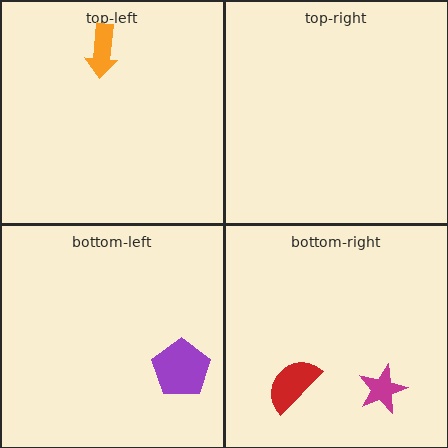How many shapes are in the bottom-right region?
2.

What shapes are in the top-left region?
The orange arrow.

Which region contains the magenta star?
The bottom-right region.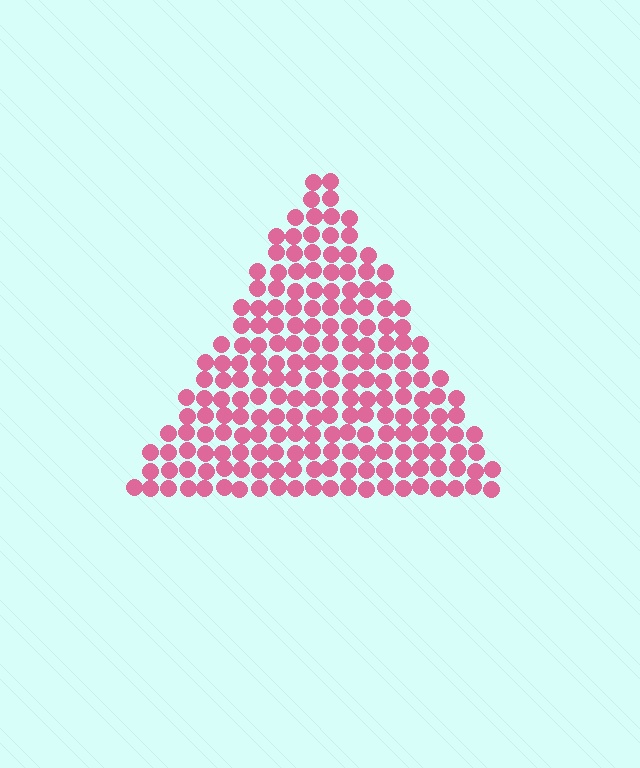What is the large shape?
The large shape is a triangle.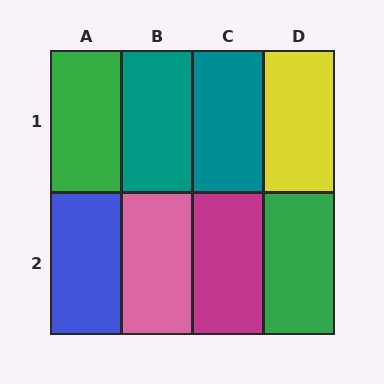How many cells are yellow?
1 cell is yellow.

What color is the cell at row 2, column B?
Pink.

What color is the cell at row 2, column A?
Blue.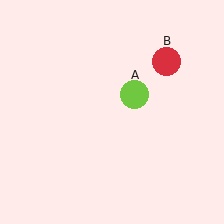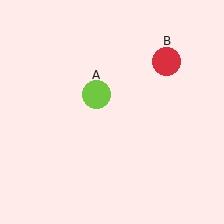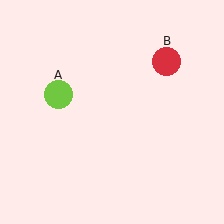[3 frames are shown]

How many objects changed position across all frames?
1 object changed position: lime circle (object A).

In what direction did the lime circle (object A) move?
The lime circle (object A) moved left.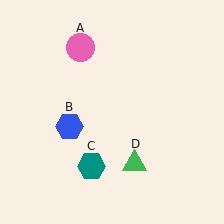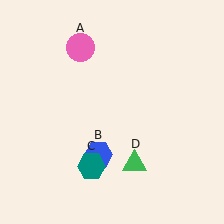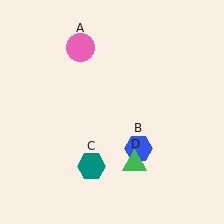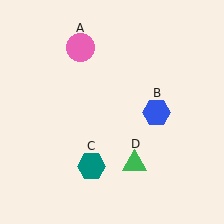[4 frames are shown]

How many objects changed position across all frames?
1 object changed position: blue hexagon (object B).